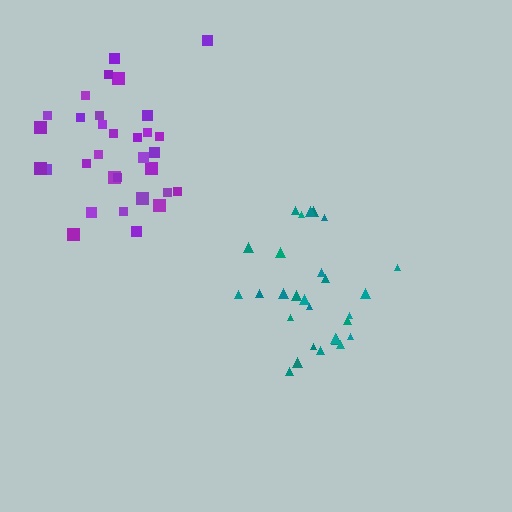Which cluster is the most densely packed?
Teal.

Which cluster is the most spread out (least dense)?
Purple.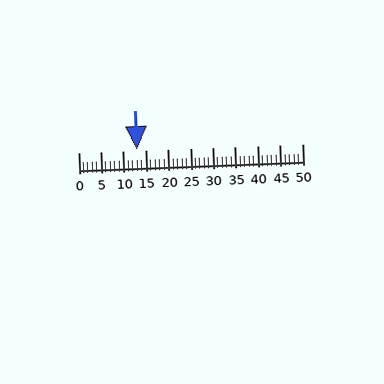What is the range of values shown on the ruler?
The ruler shows values from 0 to 50.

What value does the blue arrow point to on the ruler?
The blue arrow points to approximately 13.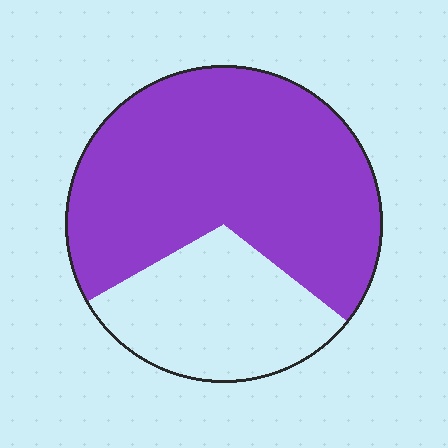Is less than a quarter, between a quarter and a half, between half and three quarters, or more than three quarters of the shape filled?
Between half and three quarters.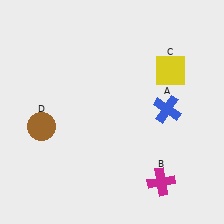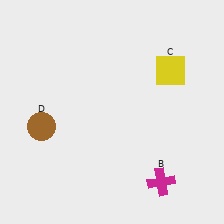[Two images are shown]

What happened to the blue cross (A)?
The blue cross (A) was removed in Image 2. It was in the top-right area of Image 1.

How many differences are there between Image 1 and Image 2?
There is 1 difference between the two images.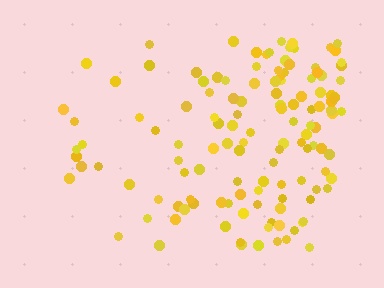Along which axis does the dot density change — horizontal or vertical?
Horizontal.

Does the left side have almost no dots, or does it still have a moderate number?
Still a moderate number, just noticeably fewer than the right.